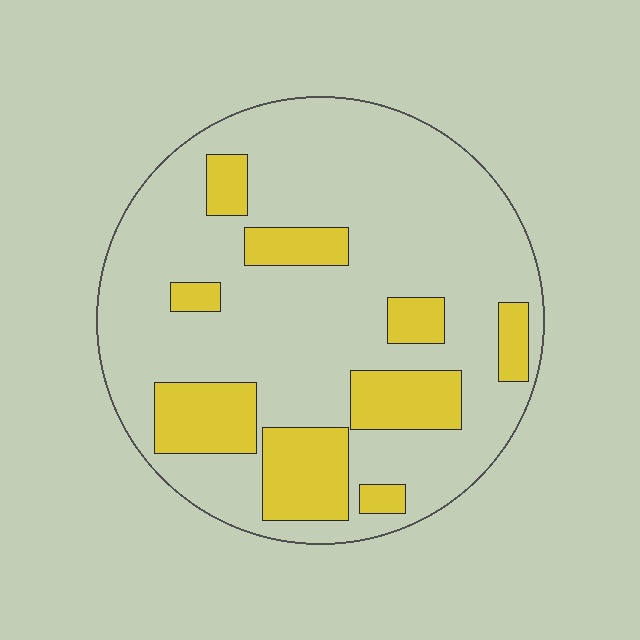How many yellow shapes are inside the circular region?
9.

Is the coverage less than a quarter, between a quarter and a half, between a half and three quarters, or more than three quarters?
Less than a quarter.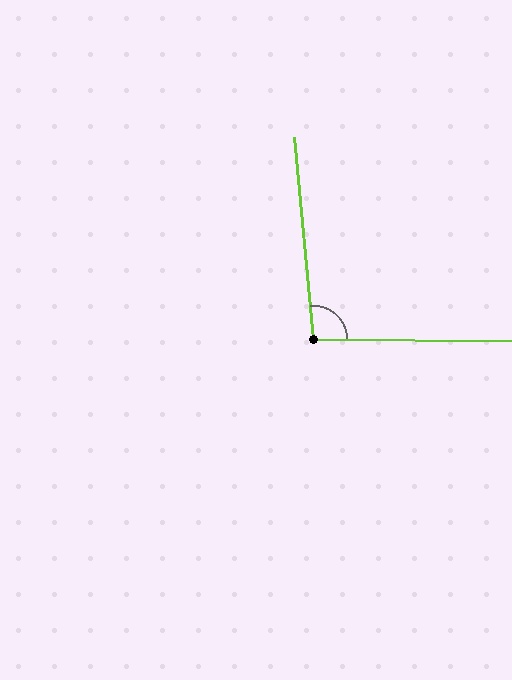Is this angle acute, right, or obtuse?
It is obtuse.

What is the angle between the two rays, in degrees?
Approximately 96 degrees.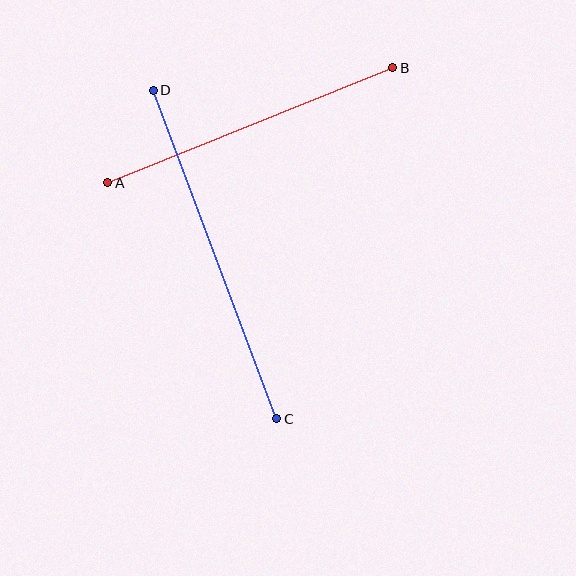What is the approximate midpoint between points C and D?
The midpoint is at approximately (215, 255) pixels.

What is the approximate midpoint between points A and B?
The midpoint is at approximately (250, 125) pixels.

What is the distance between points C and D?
The distance is approximately 351 pixels.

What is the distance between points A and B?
The distance is approximately 307 pixels.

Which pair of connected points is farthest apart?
Points C and D are farthest apart.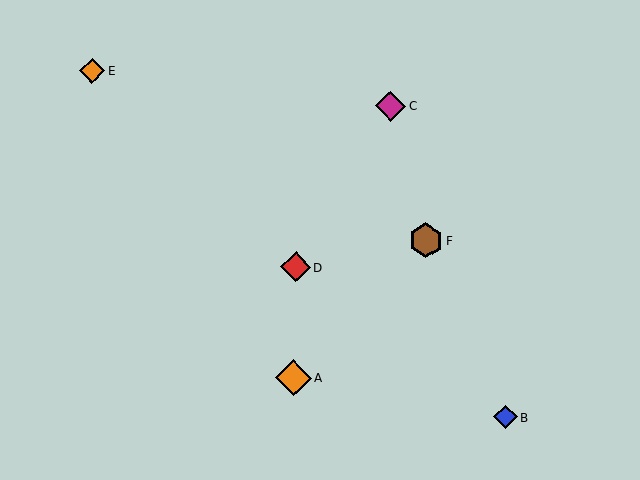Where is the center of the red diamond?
The center of the red diamond is at (296, 267).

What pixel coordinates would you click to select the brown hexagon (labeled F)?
Click at (426, 241) to select the brown hexagon F.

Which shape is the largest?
The orange diamond (labeled A) is the largest.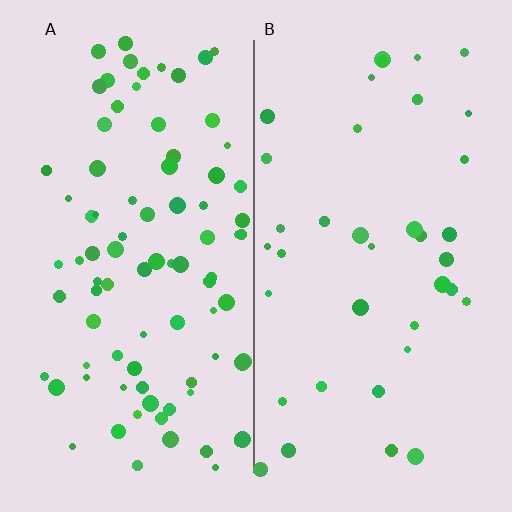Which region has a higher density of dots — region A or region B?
A (the left).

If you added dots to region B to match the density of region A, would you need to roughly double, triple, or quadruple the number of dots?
Approximately double.